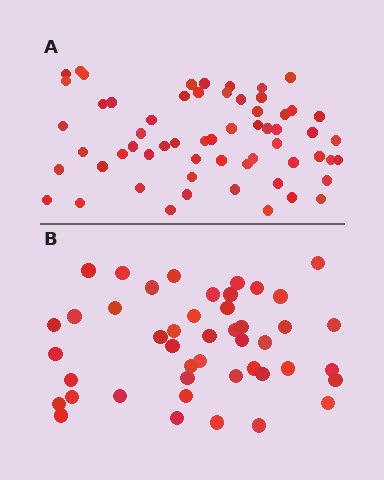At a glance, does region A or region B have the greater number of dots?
Region A (the top region) has more dots.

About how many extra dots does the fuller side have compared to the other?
Region A has approximately 15 more dots than region B.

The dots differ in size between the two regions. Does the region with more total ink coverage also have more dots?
No. Region B has more total ink coverage because its dots are larger, but region A actually contains more individual dots. Total area can be misleading — the number of items is what matters here.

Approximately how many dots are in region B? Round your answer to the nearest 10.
About 40 dots. (The exact count is 45, which rounds to 40.)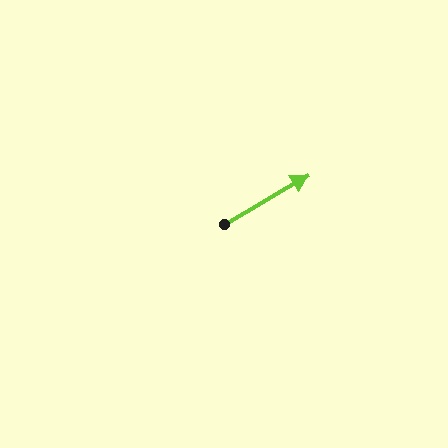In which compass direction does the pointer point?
Northeast.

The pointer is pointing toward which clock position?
Roughly 2 o'clock.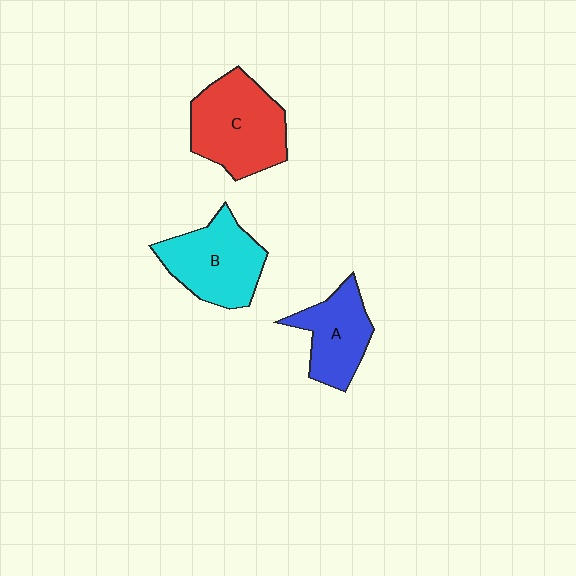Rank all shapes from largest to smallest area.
From largest to smallest: C (red), B (cyan), A (blue).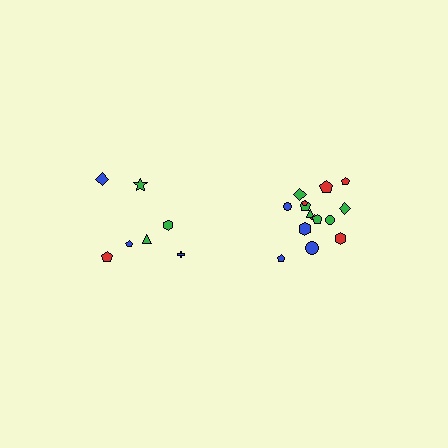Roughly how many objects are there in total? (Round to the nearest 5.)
Roughly 20 objects in total.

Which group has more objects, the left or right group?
The right group.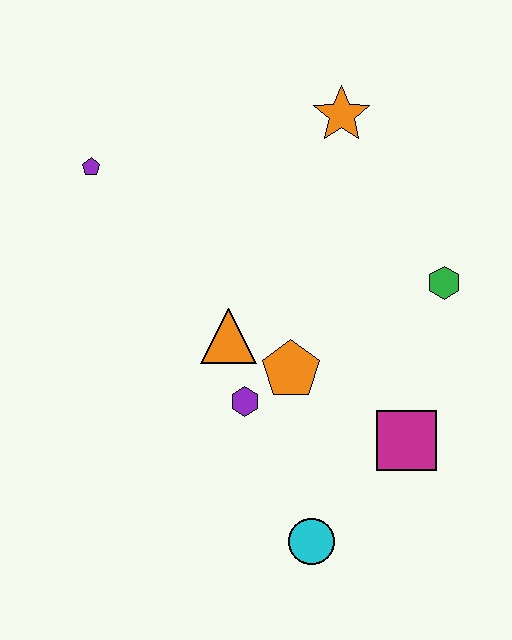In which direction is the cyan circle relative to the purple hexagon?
The cyan circle is below the purple hexagon.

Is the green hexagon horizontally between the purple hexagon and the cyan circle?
No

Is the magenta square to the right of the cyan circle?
Yes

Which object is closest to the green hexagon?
The magenta square is closest to the green hexagon.